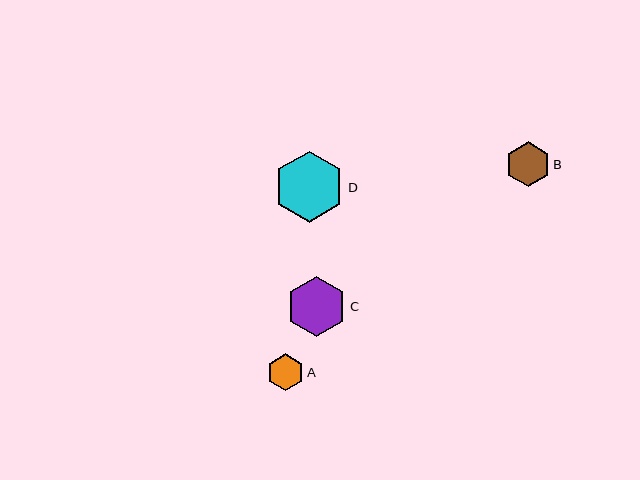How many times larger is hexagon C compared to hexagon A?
Hexagon C is approximately 1.6 times the size of hexagon A.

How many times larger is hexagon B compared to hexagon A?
Hexagon B is approximately 1.2 times the size of hexagon A.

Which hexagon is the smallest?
Hexagon A is the smallest with a size of approximately 37 pixels.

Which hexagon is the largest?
Hexagon D is the largest with a size of approximately 71 pixels.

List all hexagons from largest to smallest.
From largest to smallest: D, C, B, A.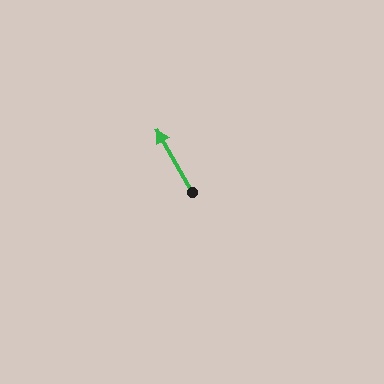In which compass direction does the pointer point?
Northwest.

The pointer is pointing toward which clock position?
Roughly 11 o'clock.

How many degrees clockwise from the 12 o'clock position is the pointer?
Approximately 331 degrees.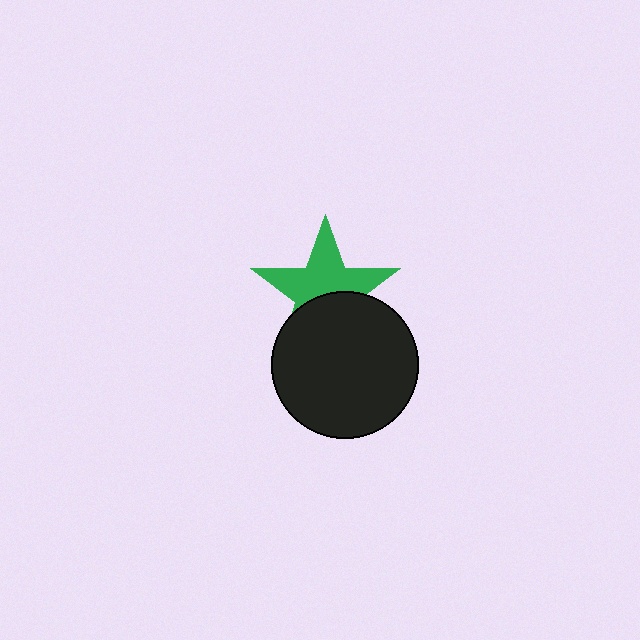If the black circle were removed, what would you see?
You would see the complete green star.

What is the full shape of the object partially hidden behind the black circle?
The partially hidden object is a green star.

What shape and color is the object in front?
The object in front is a black circle.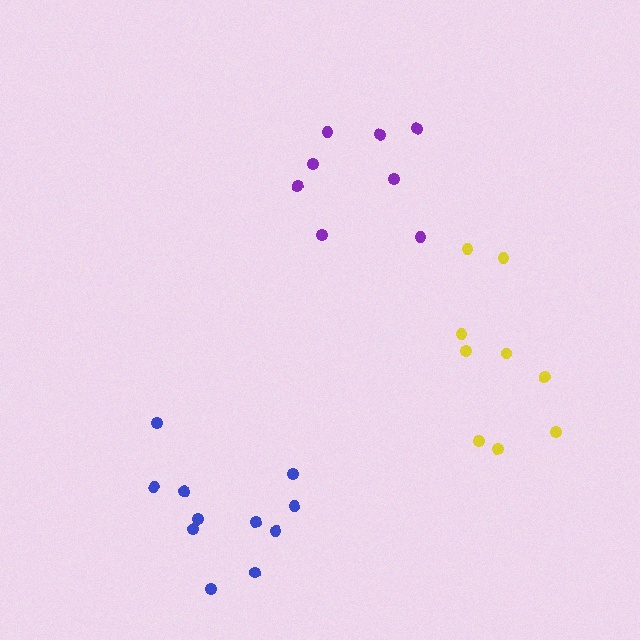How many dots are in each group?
Group 1: 8 dots, Group 2: 11 dots, Group 3: 9 dots (28 total).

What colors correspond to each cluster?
The clusters are colored: purple, blue, yellow.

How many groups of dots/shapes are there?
There are 3 groups.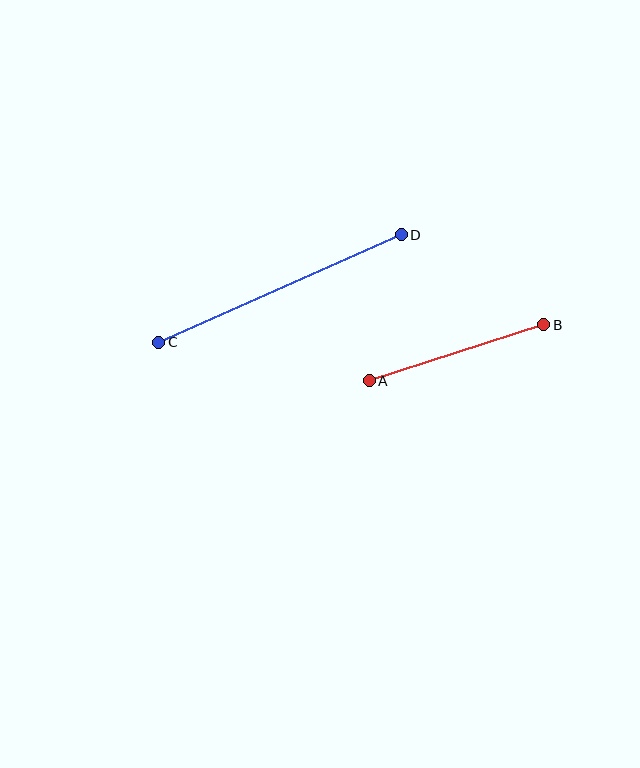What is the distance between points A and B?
The distance is approximately 183 pixels.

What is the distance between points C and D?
The distance is approximately 265 pixels.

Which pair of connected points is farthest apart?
Points C and D are farthest apart.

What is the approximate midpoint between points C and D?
The midpoint is at approximately (280, 289) pixels.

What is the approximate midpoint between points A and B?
The midpoint is at approximately (456, 353) pixels.